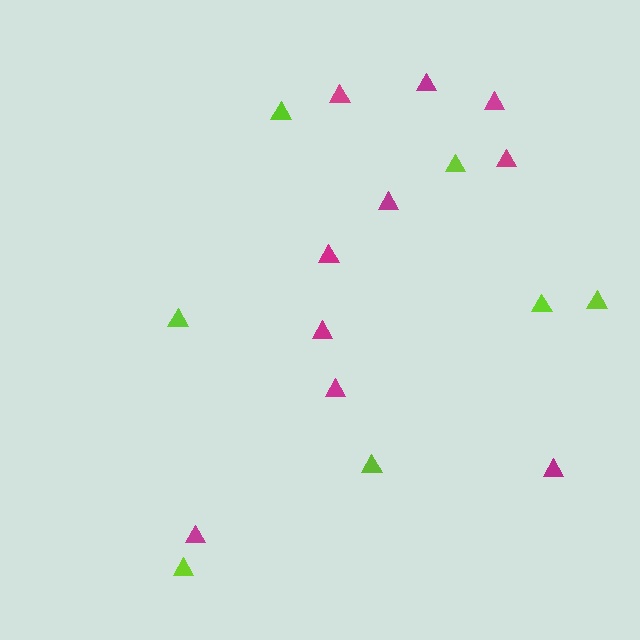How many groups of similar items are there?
There are 2 groups: one group of lime triangles (7) and one group of magenta triangles (10).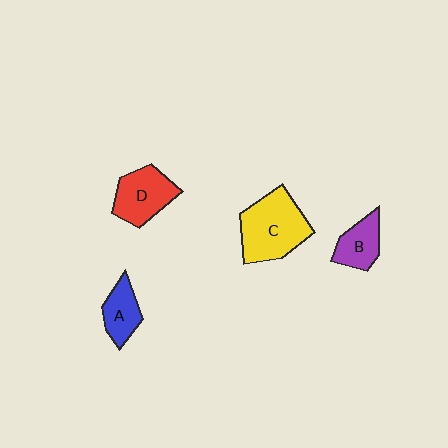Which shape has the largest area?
Shape C (yellow).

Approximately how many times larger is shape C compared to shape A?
Approximately 2.0 times.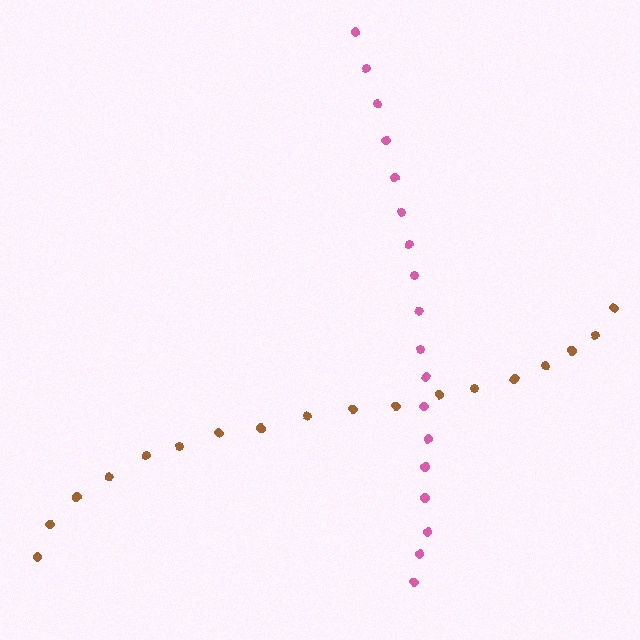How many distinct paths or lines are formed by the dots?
There are 2 distinct paths.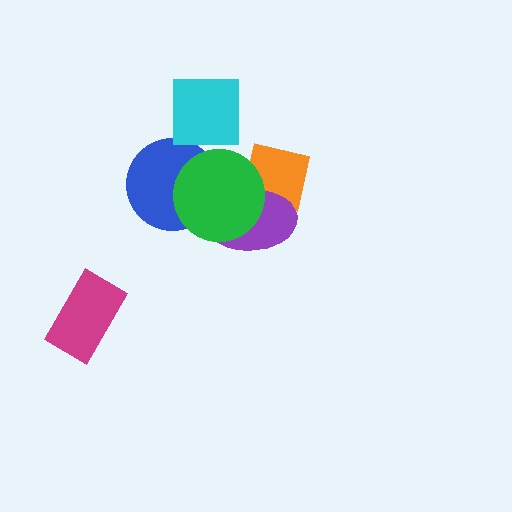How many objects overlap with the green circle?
3 objects overlap with the green circle.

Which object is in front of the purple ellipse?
The green circle is in front of the purple ellipse.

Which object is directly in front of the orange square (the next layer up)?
The purple ellipse is directly in front of the orange square.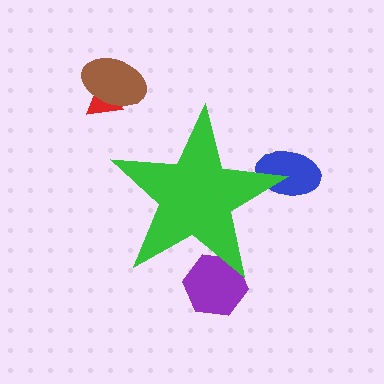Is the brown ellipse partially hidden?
No, the brown ellipse is fully visible.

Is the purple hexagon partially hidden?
Yes, the purple hexagon is partially hidden behind the green star.